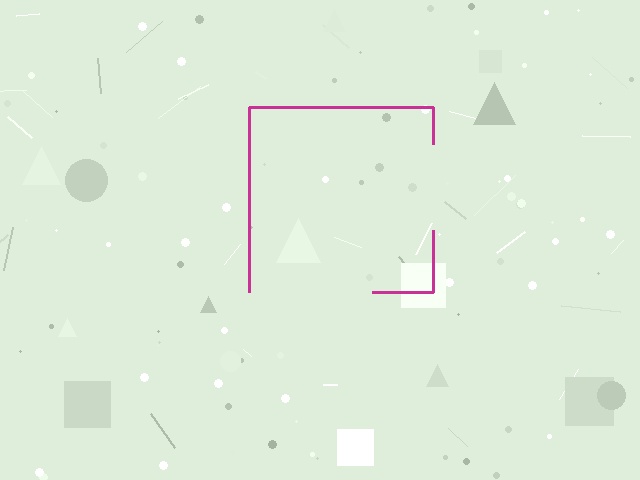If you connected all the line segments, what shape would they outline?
They would outline a square.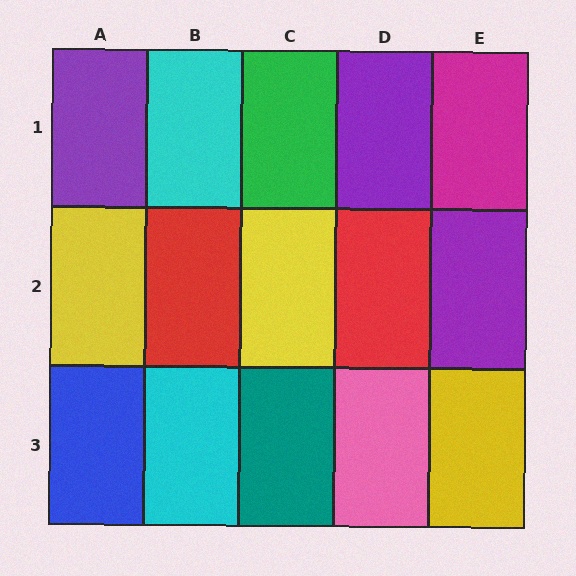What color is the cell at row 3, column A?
Blue.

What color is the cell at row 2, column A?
Yellow.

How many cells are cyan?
2 cells are cyan.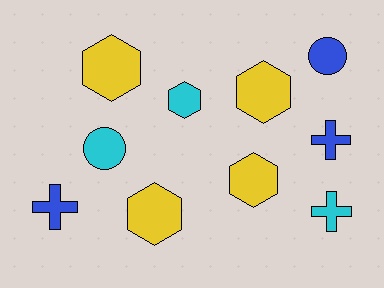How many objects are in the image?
There are 10 objects.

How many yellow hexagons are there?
There are 4 yellow hexagons.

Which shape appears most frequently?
Hexagon, with 5 objects.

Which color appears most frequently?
Yellow, with 4 objects.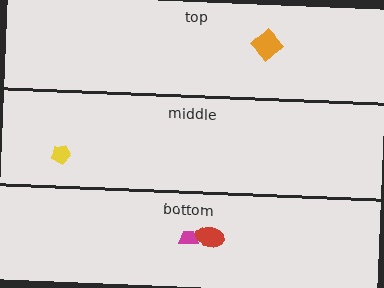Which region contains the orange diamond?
The top region.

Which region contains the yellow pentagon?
The middle region.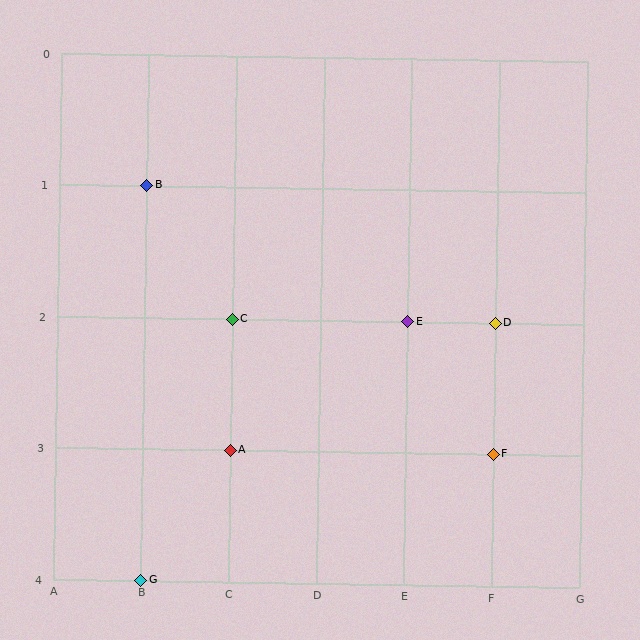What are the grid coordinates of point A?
Point A is at grid coordinates (C, 3).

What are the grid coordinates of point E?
Point E is at grid coordinates (E, 2).